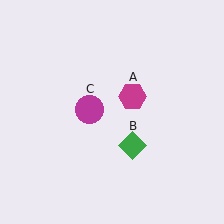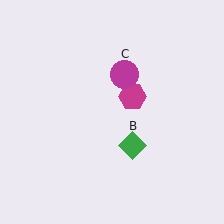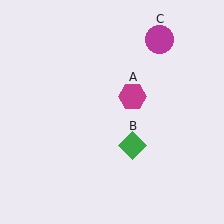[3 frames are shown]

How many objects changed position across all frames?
1 object changed position: magenta circle (object C).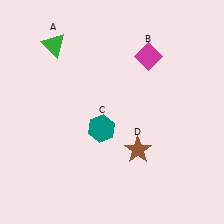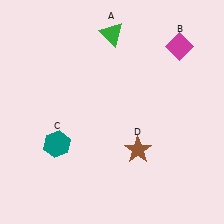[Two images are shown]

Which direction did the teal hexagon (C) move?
The teal hexagon (C) moved left.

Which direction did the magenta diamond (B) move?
The magenta diamond (B) moved right.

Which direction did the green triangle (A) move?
The green triangle (A) moved right.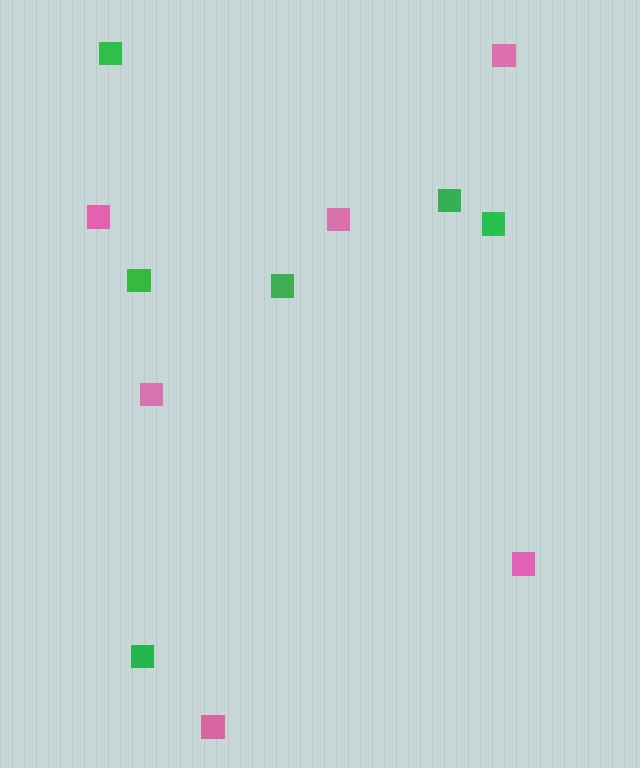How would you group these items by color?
There are 2 groups: one group of green squares (6) and one group of pink squares (6).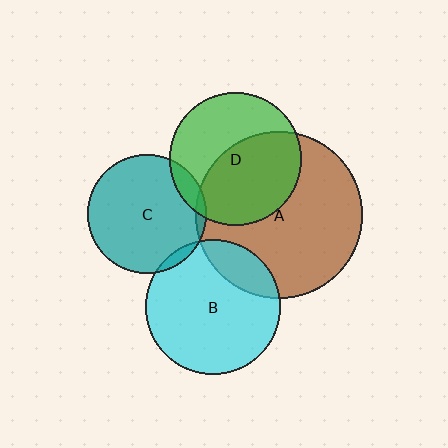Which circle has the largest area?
Circle A (brown).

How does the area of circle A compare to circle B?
Approximately 1.5 times.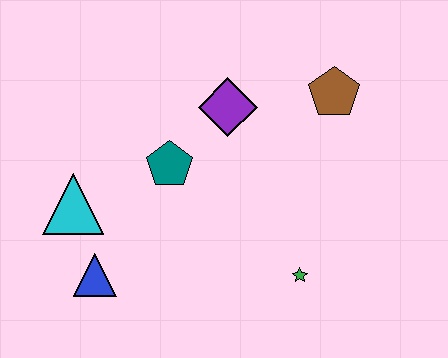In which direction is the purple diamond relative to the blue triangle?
The purple diamond is above the blue triangle.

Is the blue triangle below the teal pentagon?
Yes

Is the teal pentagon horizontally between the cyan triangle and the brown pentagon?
Yes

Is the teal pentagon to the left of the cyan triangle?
No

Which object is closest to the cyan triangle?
The blue triangle is closest to the cyan triangle.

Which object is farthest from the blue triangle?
The brown pentagon is farthest from the blue triangle.